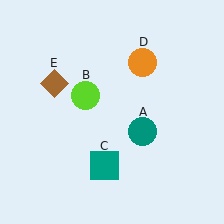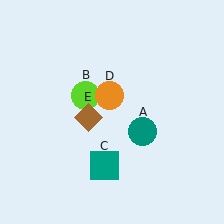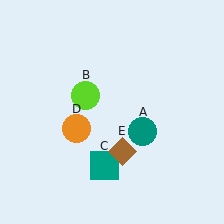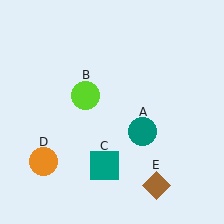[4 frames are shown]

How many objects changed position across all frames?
2 objects changed position: orange circle (object D), brown diamond (object E).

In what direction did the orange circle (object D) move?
The orange circle (object D) moved down and to the left.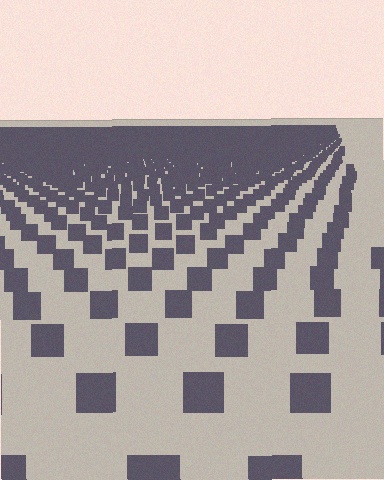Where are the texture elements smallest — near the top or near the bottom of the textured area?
Near the top.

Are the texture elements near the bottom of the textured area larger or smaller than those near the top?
Larger. Near the bottom, elements are closer to the viewer and appear at a bigger on-screen size.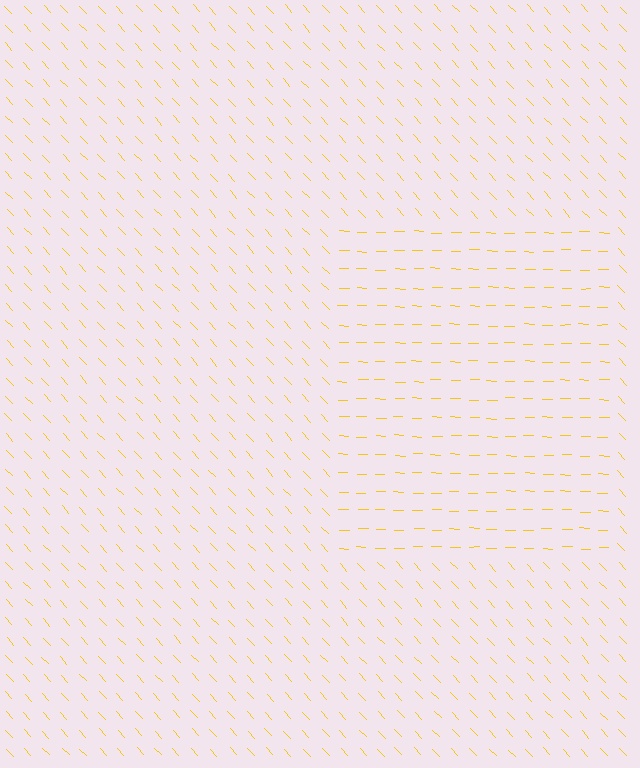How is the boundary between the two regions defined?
The boundary is defined purely by a change in line orientation (approximately 45 degrees difference). All lines are the same color and thickness.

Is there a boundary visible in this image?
Yes, there is a texture boundary formed by a change in line orientation.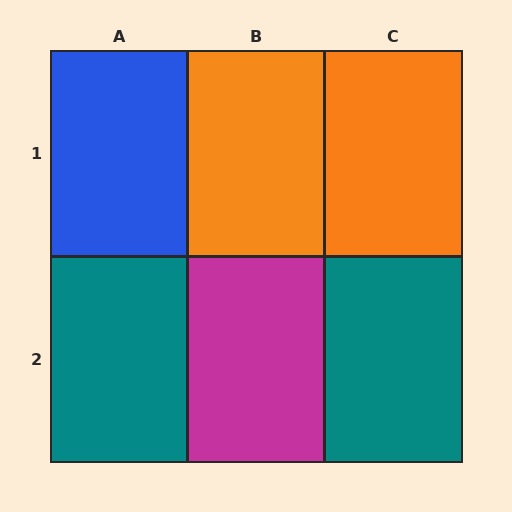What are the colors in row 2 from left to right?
Teal, magenta, teal.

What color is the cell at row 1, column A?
Blue.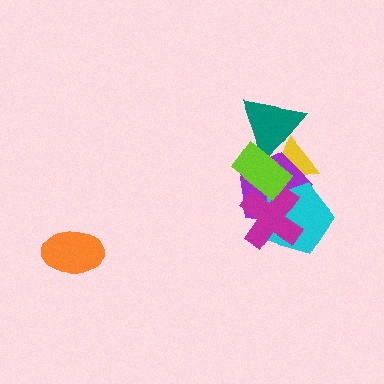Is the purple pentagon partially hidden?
Yes, it is partially covered by another shape.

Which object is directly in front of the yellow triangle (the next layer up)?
The teal triangle is directly in front of the yellow triangle.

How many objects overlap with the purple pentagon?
5 objects overlap with the purple pentagon.